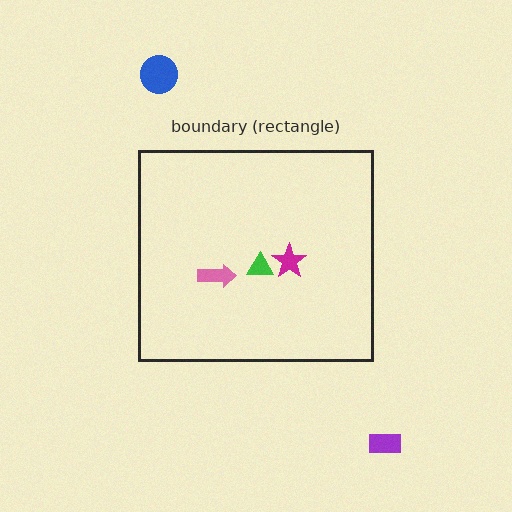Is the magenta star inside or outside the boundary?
Inside.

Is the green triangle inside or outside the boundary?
Inside.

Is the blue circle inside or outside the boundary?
Outside.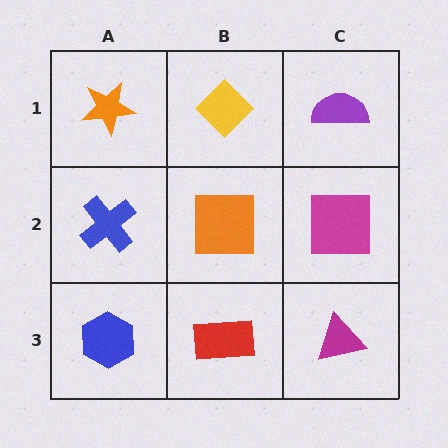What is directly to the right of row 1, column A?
A yellow diamond.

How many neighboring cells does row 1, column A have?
2.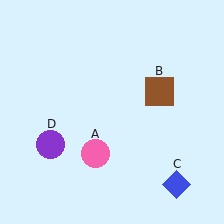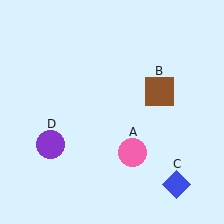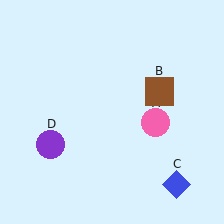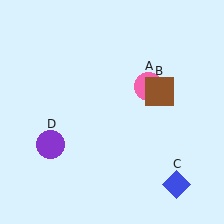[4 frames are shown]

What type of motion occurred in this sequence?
The pink circle (object A) rotated counterclockwise around the center of the scene.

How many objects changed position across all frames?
1 object changed position: pink circle (object A).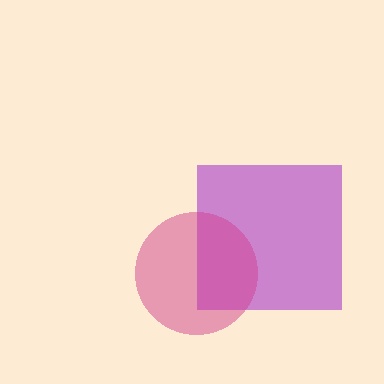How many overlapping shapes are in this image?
There are 2 overlapping shapes in the image.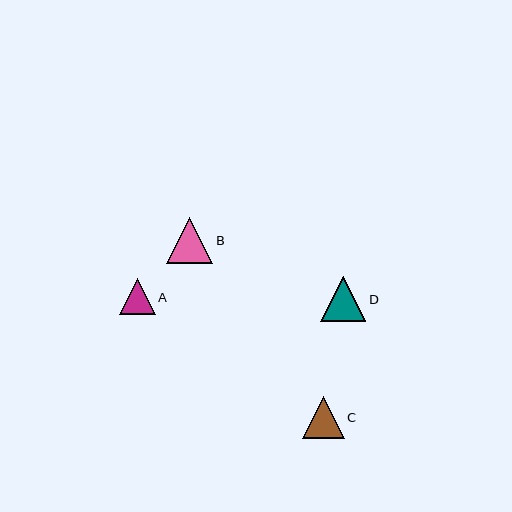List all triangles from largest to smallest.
From largest to smallest: B, D, C, A.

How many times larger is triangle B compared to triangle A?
Triangle B is approximately 1.3 times the size of triangle A.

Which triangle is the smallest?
Triangle A is the smallest with a size of approximately 35 pixels.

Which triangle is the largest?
Triangle B is the largest with a size of approximately 46 pixels.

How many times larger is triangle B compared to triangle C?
Triangle B is approximately 1.1 times the size of triangle C.